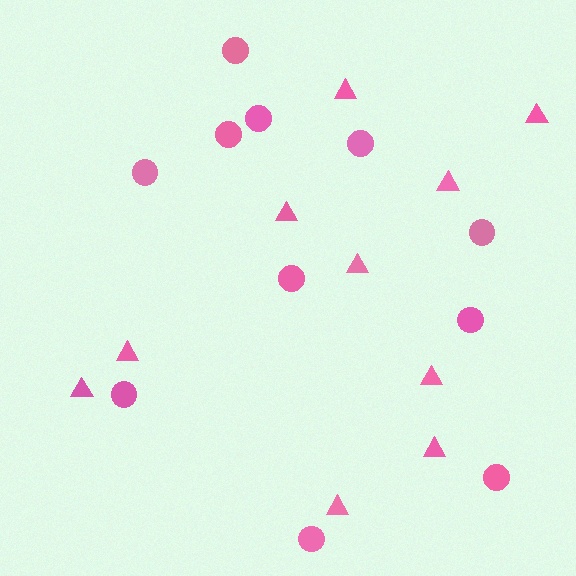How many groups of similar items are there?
There are 2 groups: one group of triangles (10) and one group of circles (11).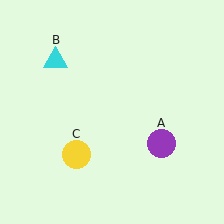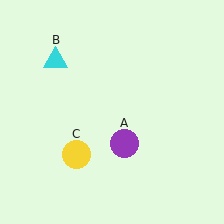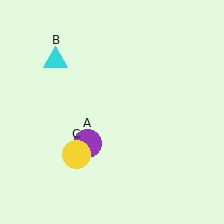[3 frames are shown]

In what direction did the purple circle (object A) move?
The purple circle (object A) moved left.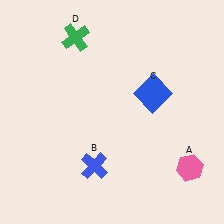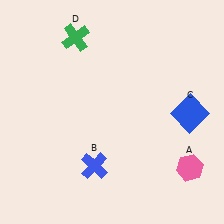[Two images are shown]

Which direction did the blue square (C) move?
The blue square (C) moved right.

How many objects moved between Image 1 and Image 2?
1 object moved between the two images.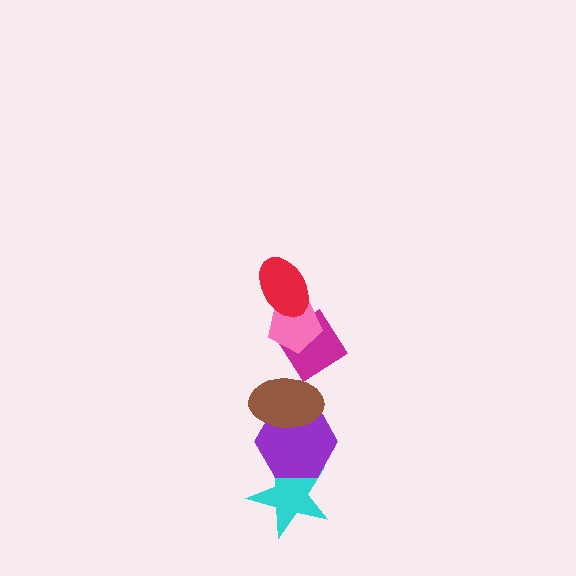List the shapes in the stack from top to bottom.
From top to bottom: the red ellipse, the pink pentagon, the magenta diamond, the brown ellipse, the purple hexagon, the cyan star.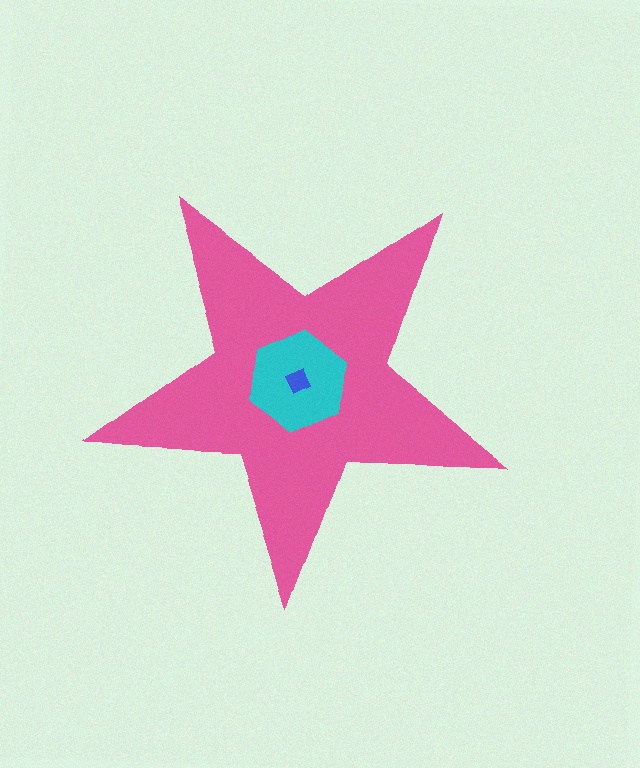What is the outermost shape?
The pink star.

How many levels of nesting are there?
3.